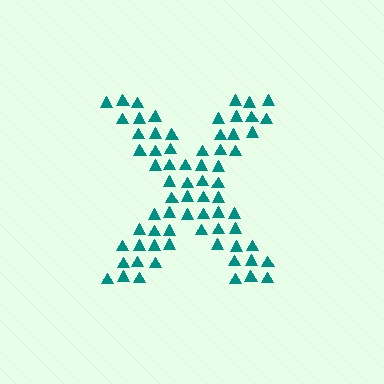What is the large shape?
The large shape is the letter X.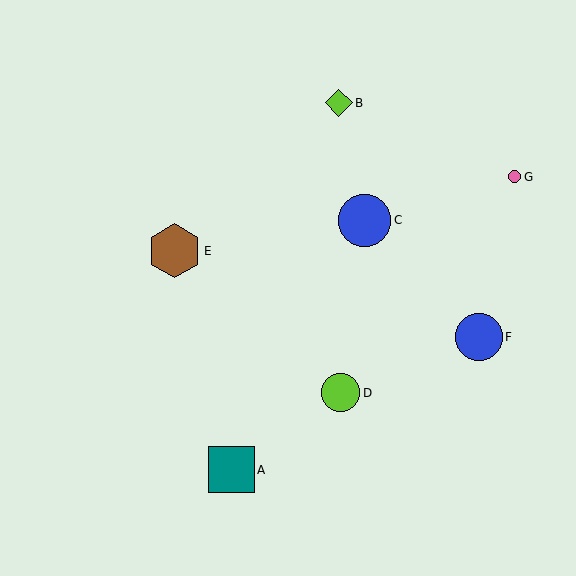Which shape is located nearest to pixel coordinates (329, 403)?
The lime circle (labeled D) at (340, 393) is nearest to that location.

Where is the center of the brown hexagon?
The center of the brown hexagon is at (175, 251).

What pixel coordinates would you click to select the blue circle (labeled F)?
Click at (479, 337) to select the blue circle F.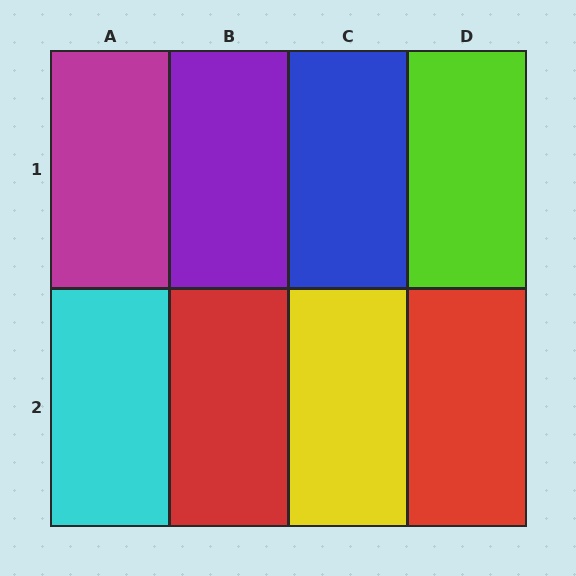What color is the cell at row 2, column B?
Red.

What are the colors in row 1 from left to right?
Magenta, purple, blue, lime.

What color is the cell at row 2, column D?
Red.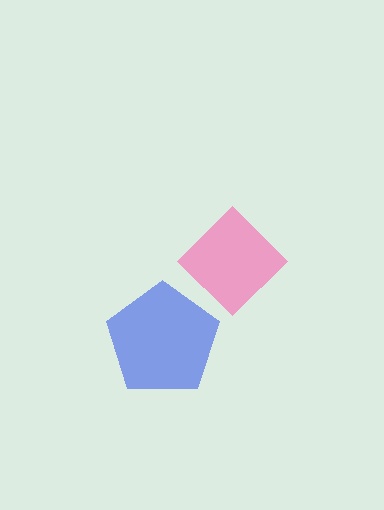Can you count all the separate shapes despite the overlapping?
Yes, there are 2 separate shapes.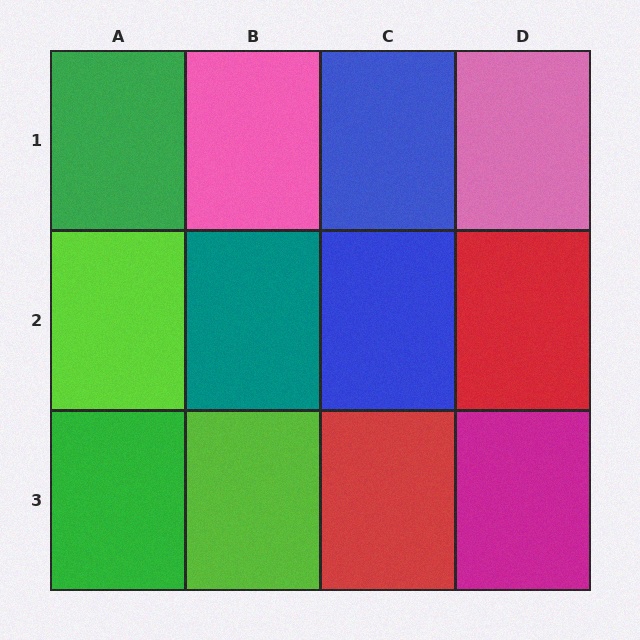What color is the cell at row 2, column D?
Red.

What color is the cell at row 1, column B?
Pink.